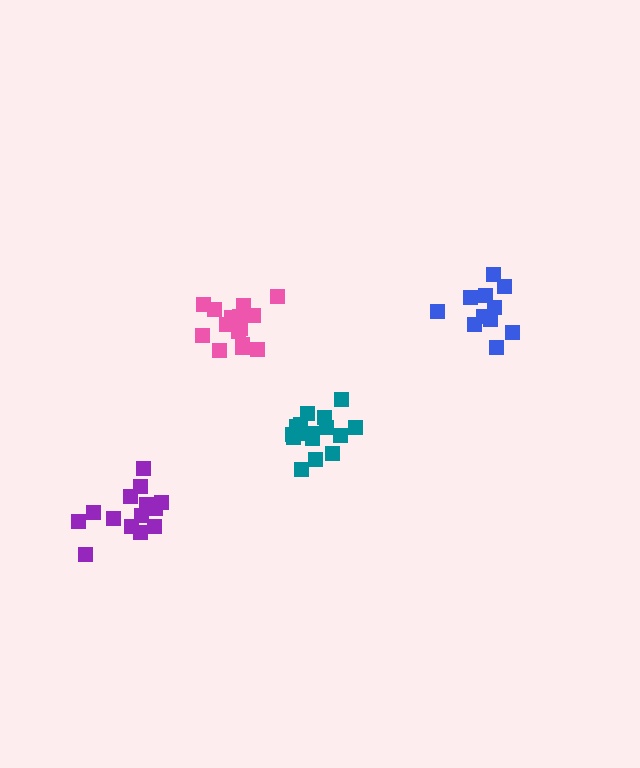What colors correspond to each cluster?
The clusters are colored: blue, teal, pink, purple.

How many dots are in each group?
Group 1: 11 dots, Group 2: 16 dots, Group 3: 17 dots, Group 4: 14 dots (58 total).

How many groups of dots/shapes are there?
There are 4 groups.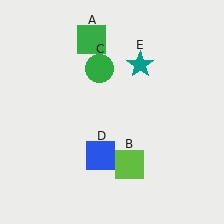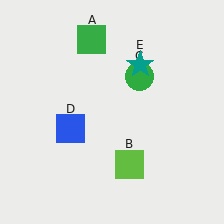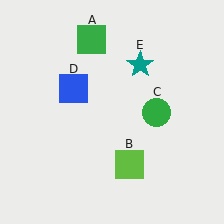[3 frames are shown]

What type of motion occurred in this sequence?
The green circle (object C), blue square (object D) rotated clockwise around the center of the scene.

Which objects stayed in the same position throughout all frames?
Green square (object A) and lime square (object B) and teal star (object E) remained stationary.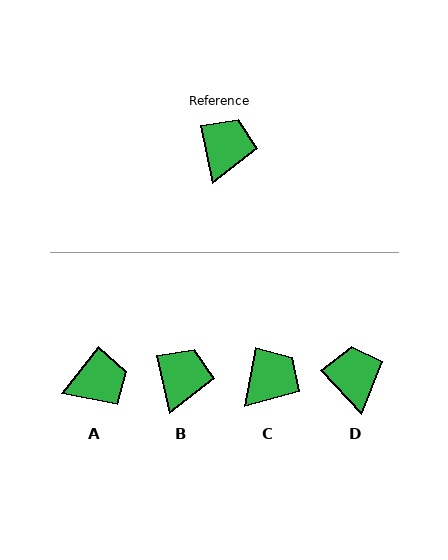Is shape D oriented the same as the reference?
No, it is off by about 30 degrees.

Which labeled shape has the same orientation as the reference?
B.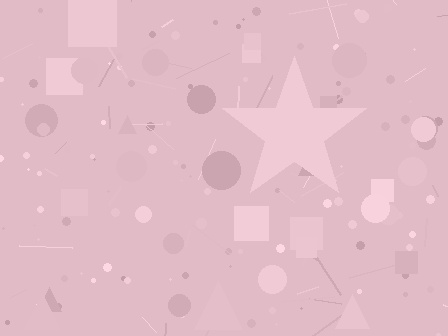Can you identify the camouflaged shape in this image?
The camouflaged shape is a star.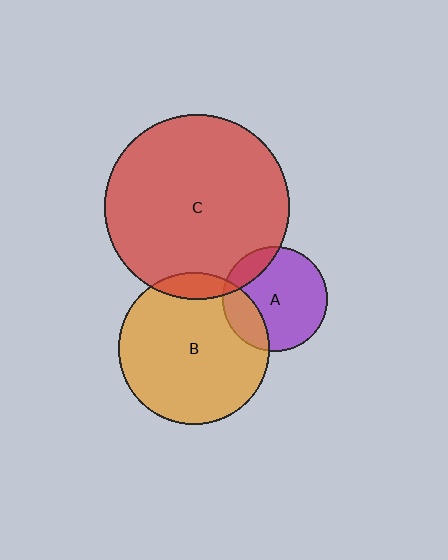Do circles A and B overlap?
Yes.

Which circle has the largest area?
Circle C (red).